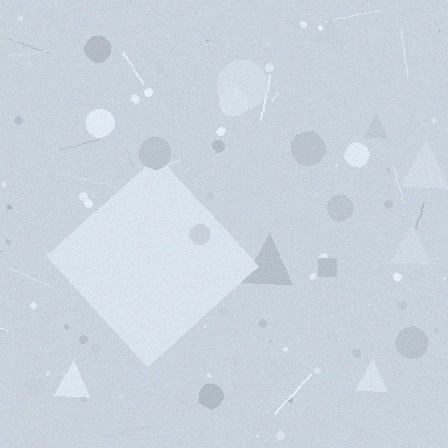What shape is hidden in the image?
A diamond is hidden in the image.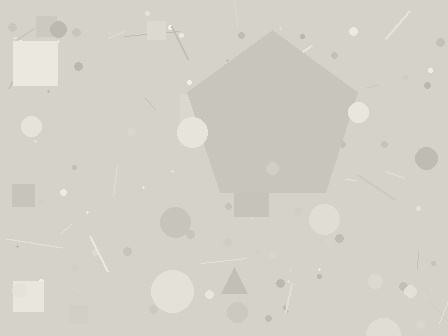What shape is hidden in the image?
A pentagon is hidden in the image.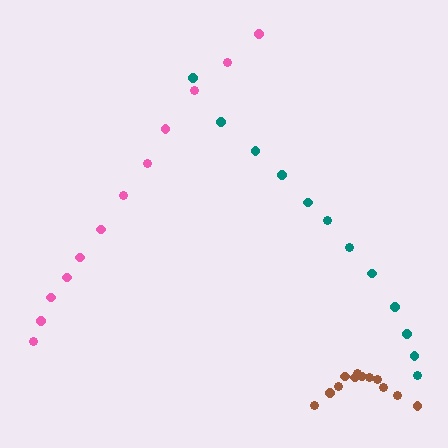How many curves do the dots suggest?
There are 3 distinct paths.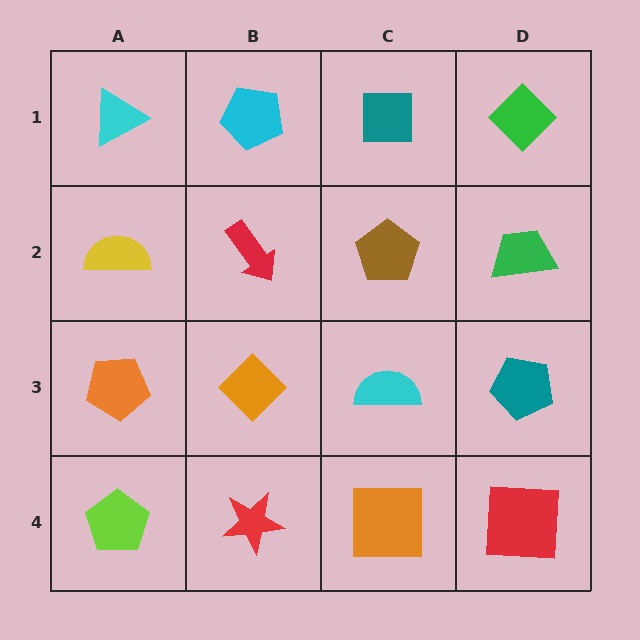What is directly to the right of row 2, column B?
A brown pentagon.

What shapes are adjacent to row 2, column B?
A cyan pentagon (row 1, column B), an orange diamond (row 3, column B), a yellow semicircle (row 2, column A), a brown pentagon (row 2, column C).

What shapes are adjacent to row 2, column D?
A green diamond (row 1, column D), a teal pentagon (row 3, column D), a brown pentagon (row 2, column C).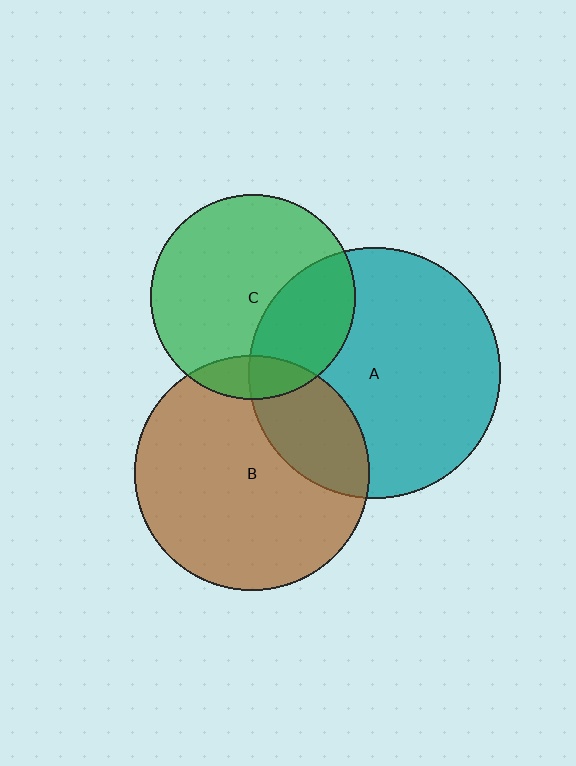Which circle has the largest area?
Circle A (teal).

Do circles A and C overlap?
Yes.